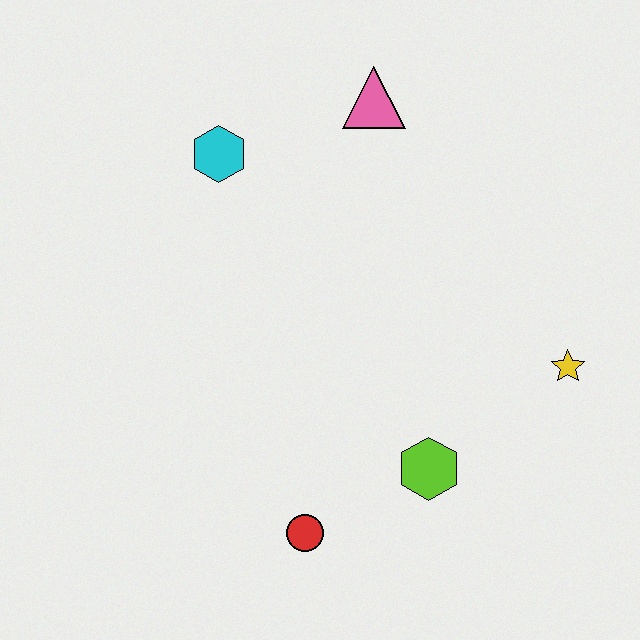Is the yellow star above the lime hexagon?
Yes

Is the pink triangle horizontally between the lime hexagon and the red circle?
Yes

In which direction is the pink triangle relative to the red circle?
The pink triangle is above the red circle.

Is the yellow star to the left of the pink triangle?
No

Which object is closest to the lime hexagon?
The red circle is closest to the lime hexagon.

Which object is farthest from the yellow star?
The cyan hexagon is farthest from the yellow star.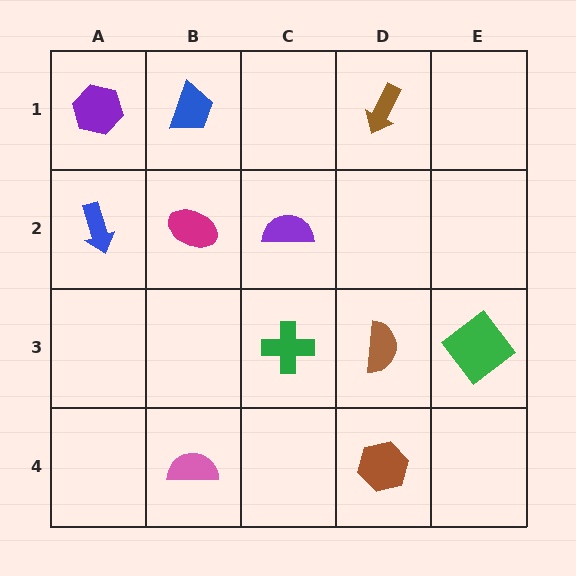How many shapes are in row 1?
3 shapes.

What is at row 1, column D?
A brown arrow.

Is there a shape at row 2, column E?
No, that cell is empty.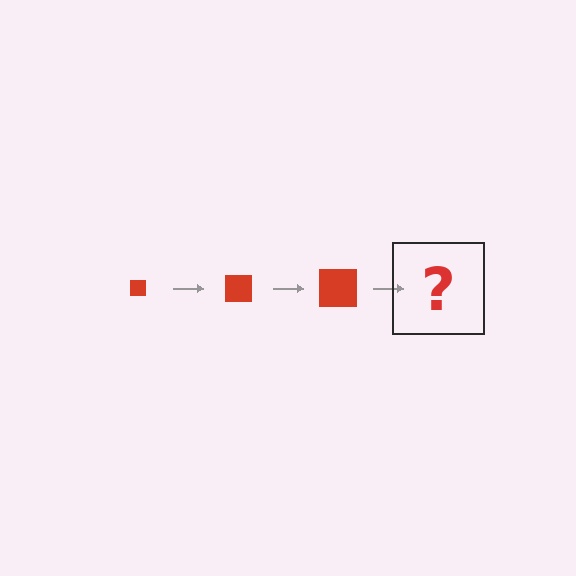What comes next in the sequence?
The next element should be a red square, larger than the previous one.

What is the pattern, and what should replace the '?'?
The pattern is that the square gets progressively larger each step. The '?' should be a red square, larger than the previous one.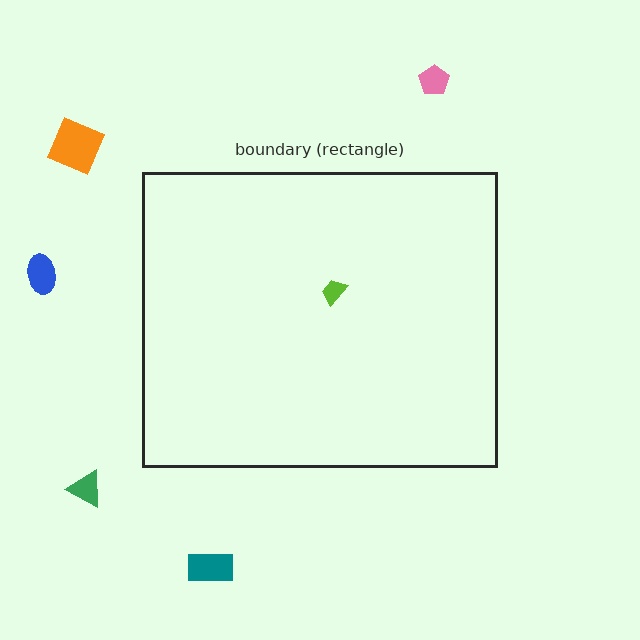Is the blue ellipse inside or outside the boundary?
Outside.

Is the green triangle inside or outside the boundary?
Outside.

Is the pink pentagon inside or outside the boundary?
Outside.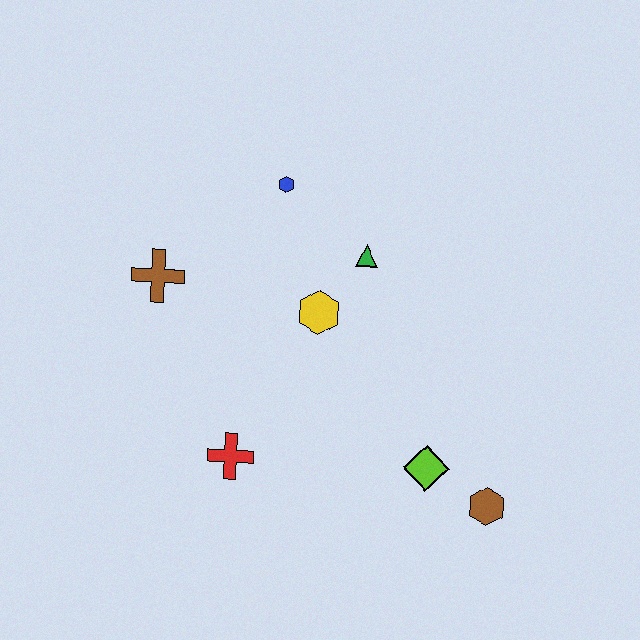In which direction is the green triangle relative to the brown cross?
The green triangle is to the right of the brown cross.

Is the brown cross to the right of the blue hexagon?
No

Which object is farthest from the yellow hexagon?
The brown hexagon is farthest from the yellow hexagon.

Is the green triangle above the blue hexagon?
No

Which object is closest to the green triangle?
The yellow hexagon is closest to the green triangle.